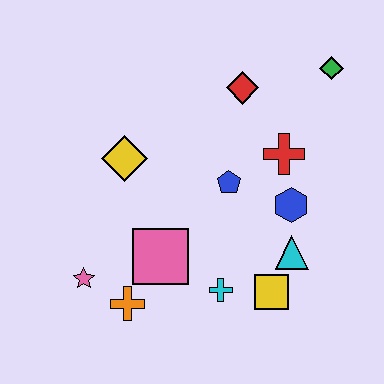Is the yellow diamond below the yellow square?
No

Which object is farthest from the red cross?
The pink star is farthest from the red cross.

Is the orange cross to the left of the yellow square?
Yes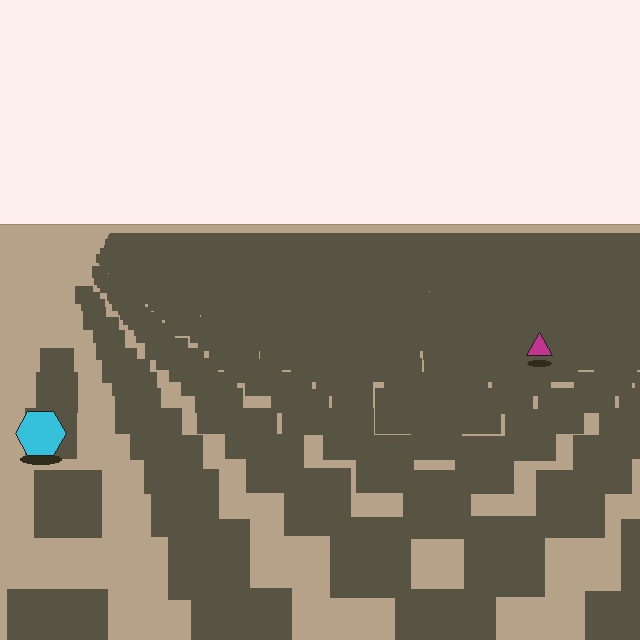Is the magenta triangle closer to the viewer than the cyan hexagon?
No. The cyan hexagon is closer — you can tell from the texture gradient: the ground texture is coarser near it.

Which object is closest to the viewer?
The cyan hexagon is closest. The texture marks near it are larger and more spread out.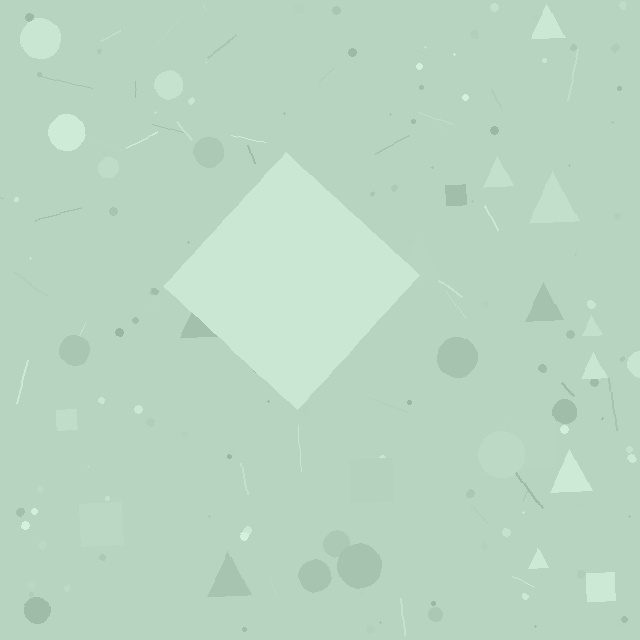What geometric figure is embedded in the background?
A diamond is embedded in the background.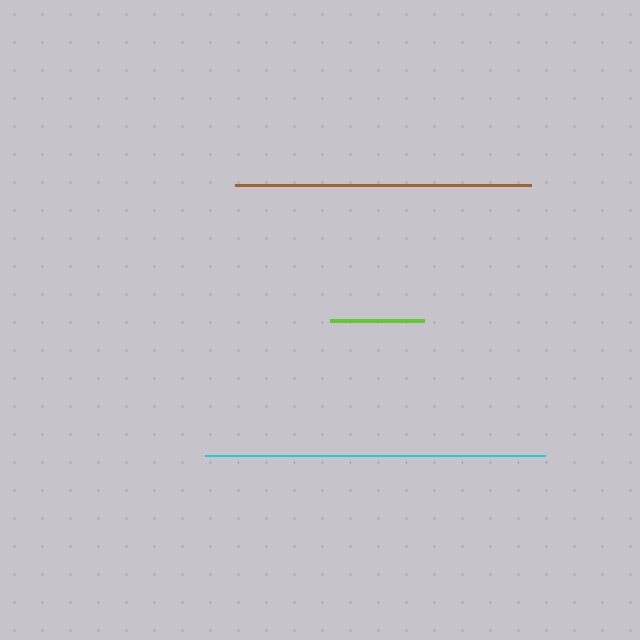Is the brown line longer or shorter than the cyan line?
The cyan line is longer than the brown line.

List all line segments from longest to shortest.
From longest to shortest: cyan, brown, lime.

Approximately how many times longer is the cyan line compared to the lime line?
The cyan line is approximately 3.6 times the length of the lime line.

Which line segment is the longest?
The cyan line is the longest at approximately 340 pixels.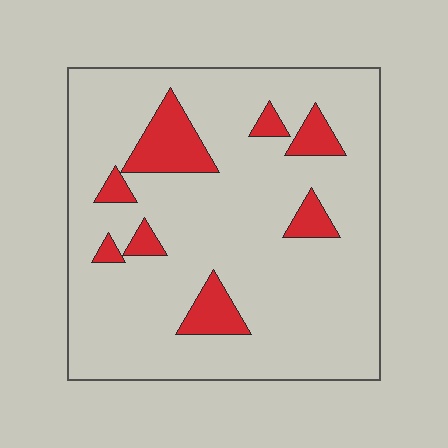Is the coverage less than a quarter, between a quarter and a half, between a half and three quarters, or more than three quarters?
Less than a quarter.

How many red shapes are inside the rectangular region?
8.